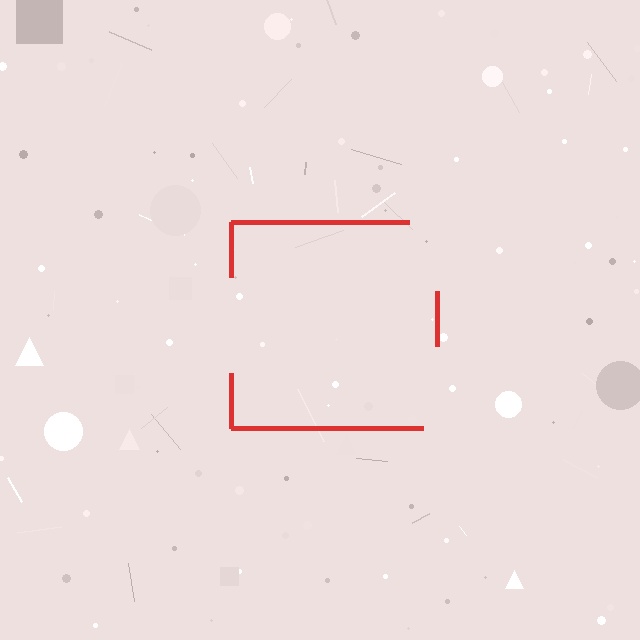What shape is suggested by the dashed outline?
The dashed outline suggests a square.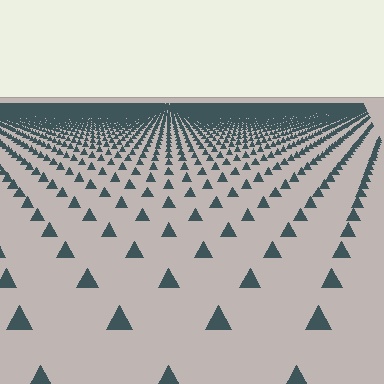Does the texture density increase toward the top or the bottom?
Density increases toward the top.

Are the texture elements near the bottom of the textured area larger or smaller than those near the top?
Larger. Near the bottom, elements are closer to the viewer and appear at a bigger on-screen size.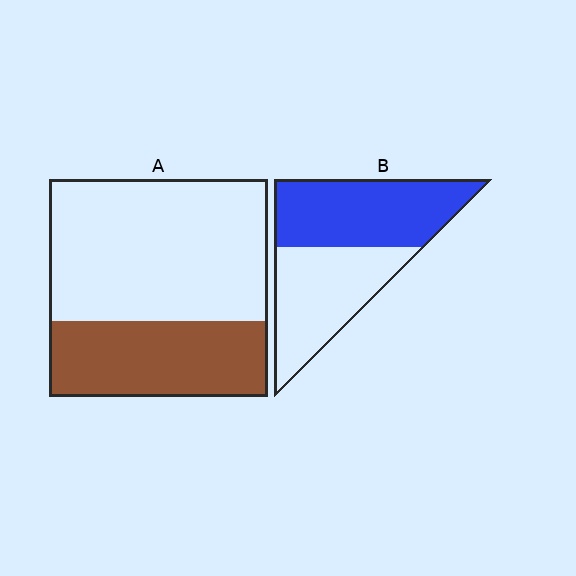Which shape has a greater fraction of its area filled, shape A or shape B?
Shape B.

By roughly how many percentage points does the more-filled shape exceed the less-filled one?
By roughly 20 percentage points (B over A).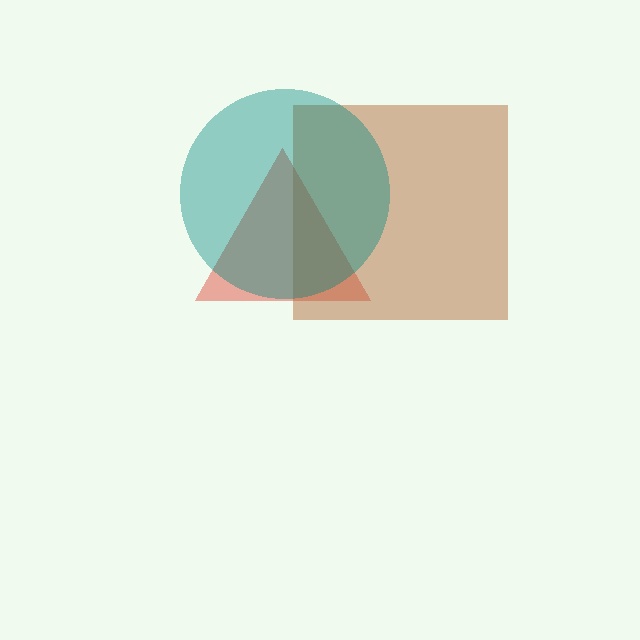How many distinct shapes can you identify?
There are 3 distinct shapes: a red triangle, a brown square, a teal circle.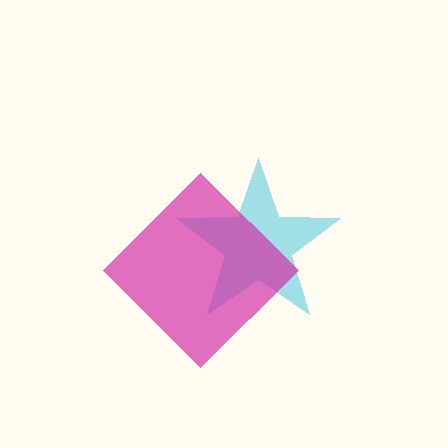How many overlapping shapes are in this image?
There are 2 overlapping shapes in the image.